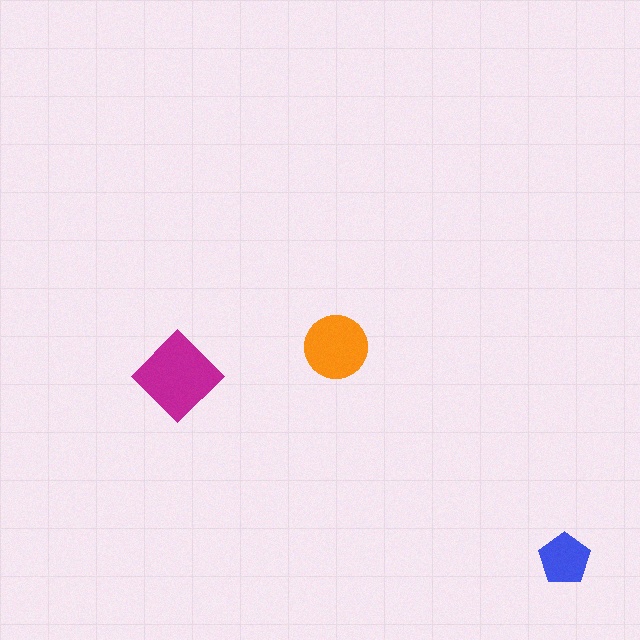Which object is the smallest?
The blue pentagon.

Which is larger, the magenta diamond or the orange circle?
The magenta diamond.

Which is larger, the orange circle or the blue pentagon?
The orange circle.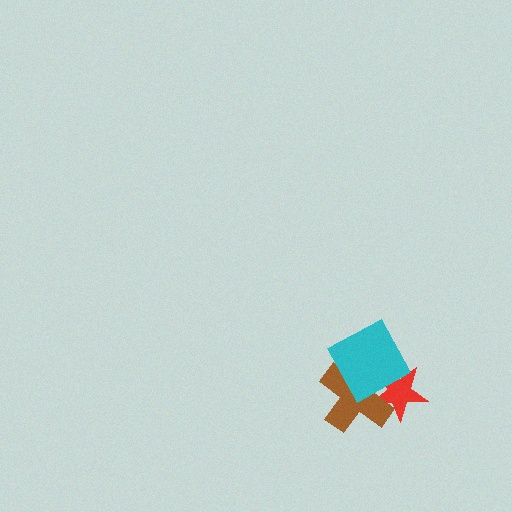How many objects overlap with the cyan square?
2 objects overlap with the cyan square.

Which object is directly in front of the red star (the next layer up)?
The brown cross is directly in front of the red star.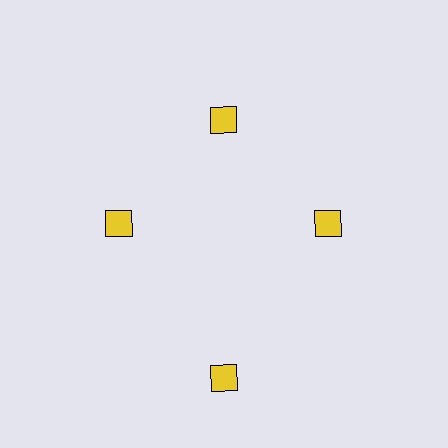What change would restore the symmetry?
The symmetry would be restored by moving it inward, back onto the ring so that all 4 diamonds sit at equal angles and equal distance from the center.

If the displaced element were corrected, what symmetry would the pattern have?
It would have 4-fold rotational symmetry — the pattern would map onto itself every 90 degrees.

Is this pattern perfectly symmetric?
No. The 4 yellow diamonds are arranged in a ring, but one element near the 6 o'clock position is pushed outward from the center, breaking the 4-fold rotational symmetry.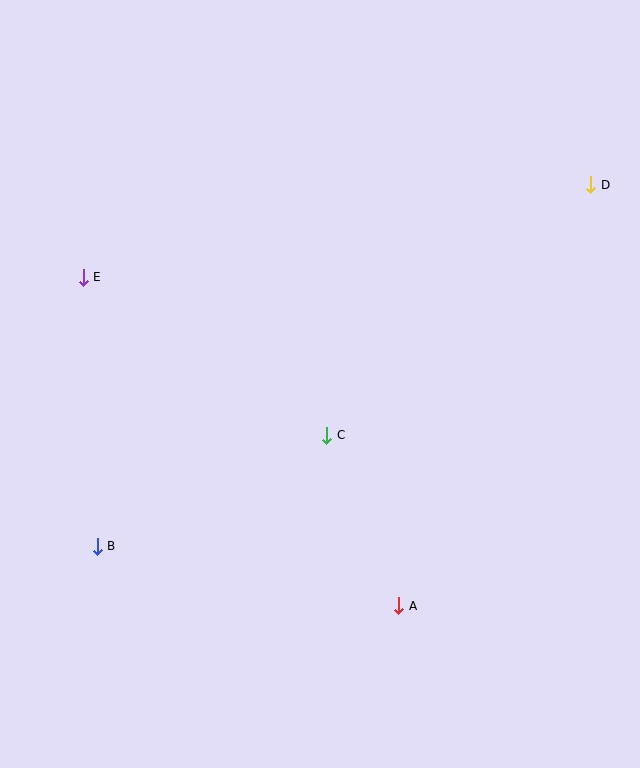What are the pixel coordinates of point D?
Point D is at (591, 185).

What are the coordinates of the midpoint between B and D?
The midpoint between B and D is at (344, 366).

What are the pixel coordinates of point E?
Point E is at (83, 277).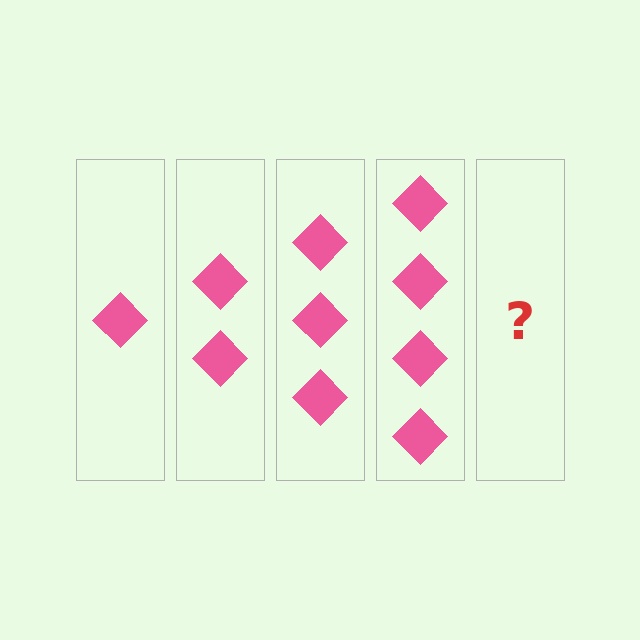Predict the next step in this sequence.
The next step is 5 diamonds.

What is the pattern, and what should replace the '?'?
The pattern is that each step adds one more diamond. The '?' should be 5 diamonds.